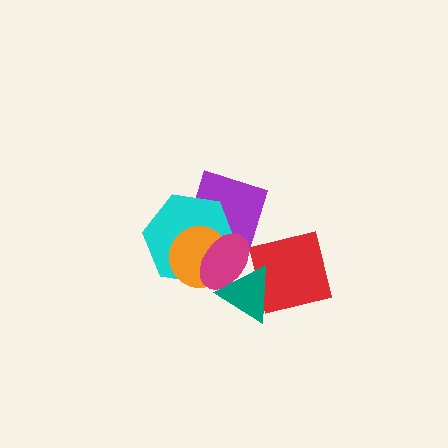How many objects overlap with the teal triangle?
2 objects overlap with the teal triangle.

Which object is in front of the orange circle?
The magenta ellipse is in front of the orange circle.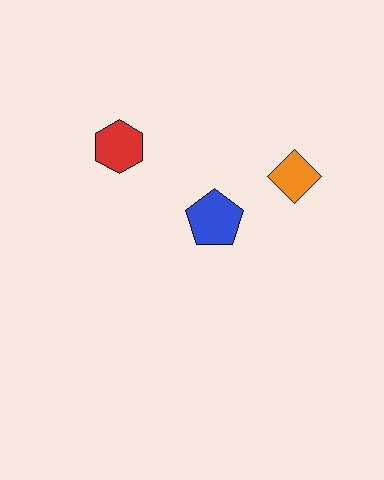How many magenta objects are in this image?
There are no magenta objects.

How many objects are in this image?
There are 3 objects.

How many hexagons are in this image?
There is 1 hexagon.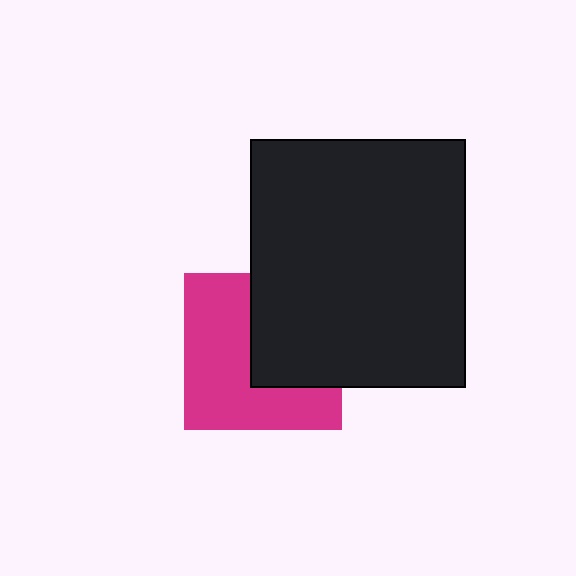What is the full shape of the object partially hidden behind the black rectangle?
The partially hidden object is a magenta square.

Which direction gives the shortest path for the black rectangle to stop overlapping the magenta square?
Moving right gives the shortest separation.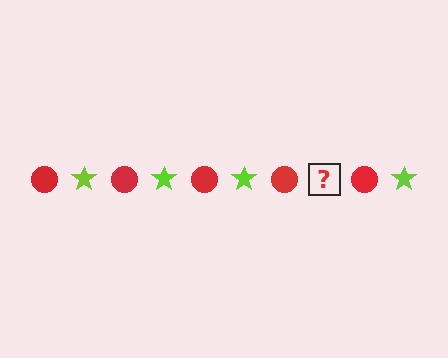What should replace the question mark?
The question mark should be replaced with a lime star.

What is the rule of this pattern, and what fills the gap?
The rule is that the pattern alternates between red circle and lime star. The gap should be filled with a lime star.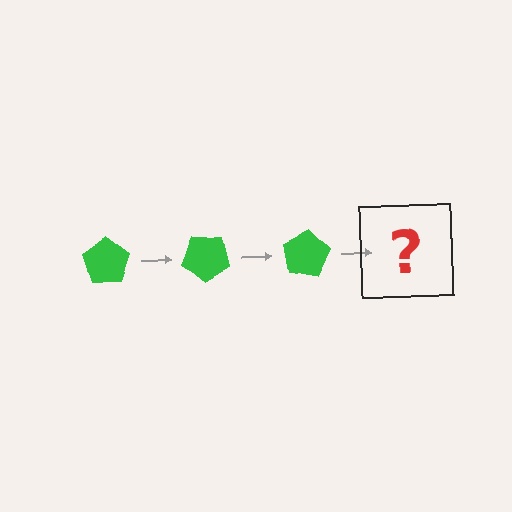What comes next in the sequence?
The next element should be a green pentagon rotated 120 degrees.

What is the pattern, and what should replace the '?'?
The pattern is that the pentagon rotates 40 degrees each step. The '?' should be a green pentagon rotated 120 degrees.